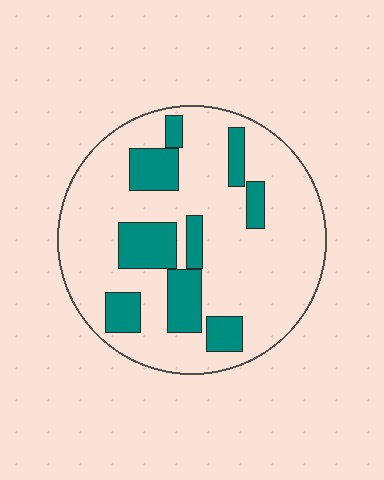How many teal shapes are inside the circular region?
9.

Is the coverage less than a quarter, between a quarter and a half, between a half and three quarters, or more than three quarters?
Less than a quarter.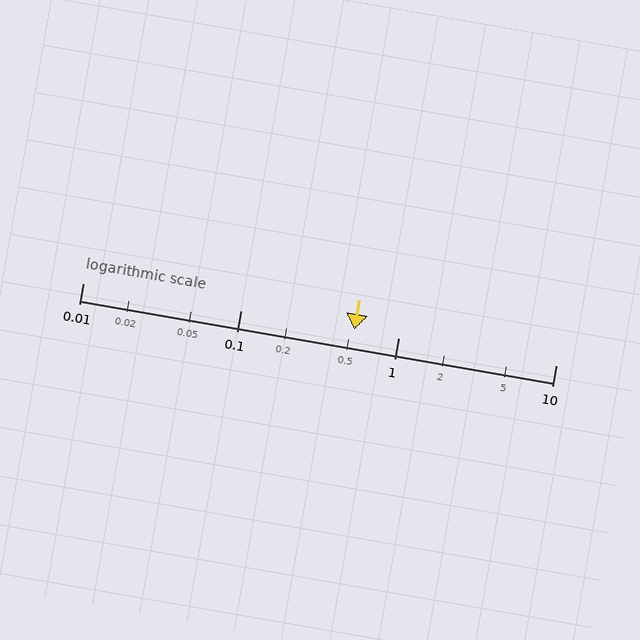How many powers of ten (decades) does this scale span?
The scale spans 3 decades, from 0.01 to 10.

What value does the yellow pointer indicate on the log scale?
The pointer indicates approximately 0.53.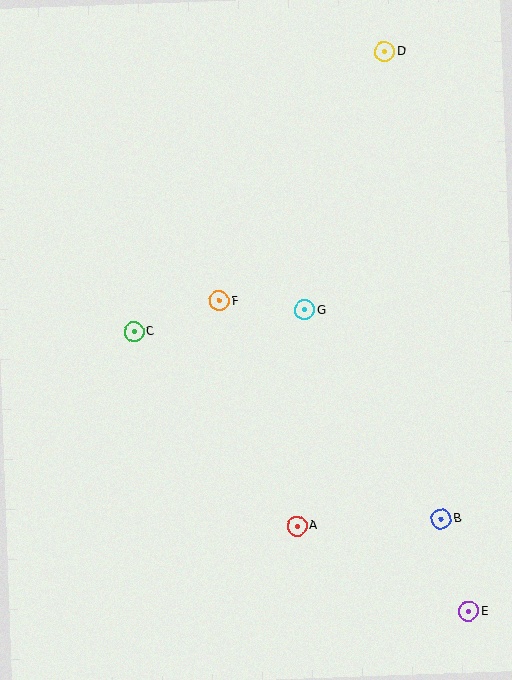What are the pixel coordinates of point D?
Point D is at (385, 51).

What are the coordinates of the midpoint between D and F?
The midpoint between D and F is at (302, 176).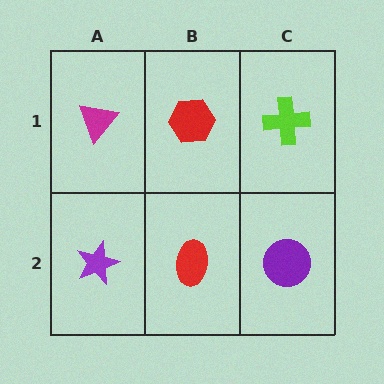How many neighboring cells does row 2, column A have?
2.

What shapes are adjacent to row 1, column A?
A purple star (row 2, column A), a red hexagon (row 1, column B).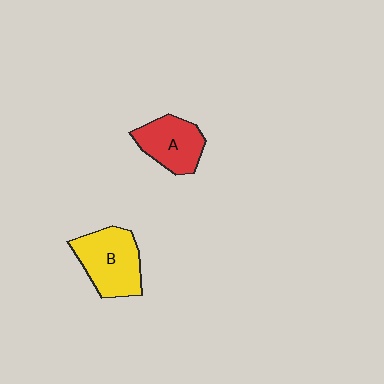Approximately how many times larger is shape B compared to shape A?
Approximately 1.3 times.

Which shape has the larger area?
Shape B (yellow).